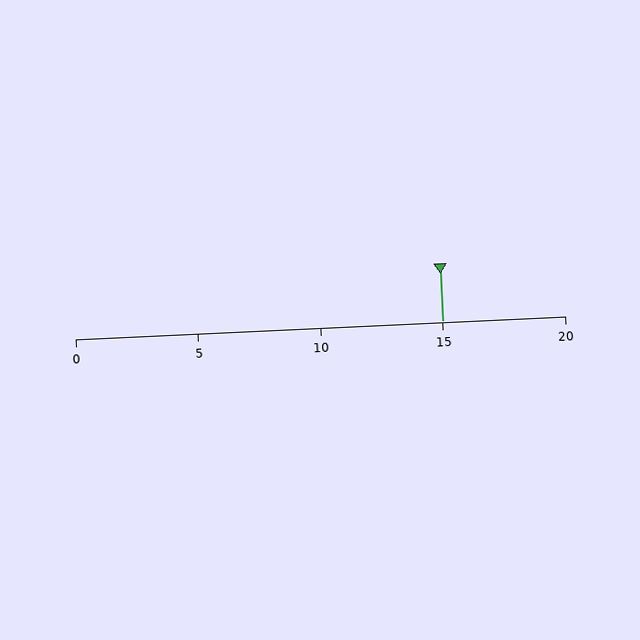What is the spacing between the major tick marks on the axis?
The major ticks are spaced 5 apart.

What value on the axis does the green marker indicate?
The marker indicates approximately 15.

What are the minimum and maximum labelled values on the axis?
The axis runs from 0 to 20.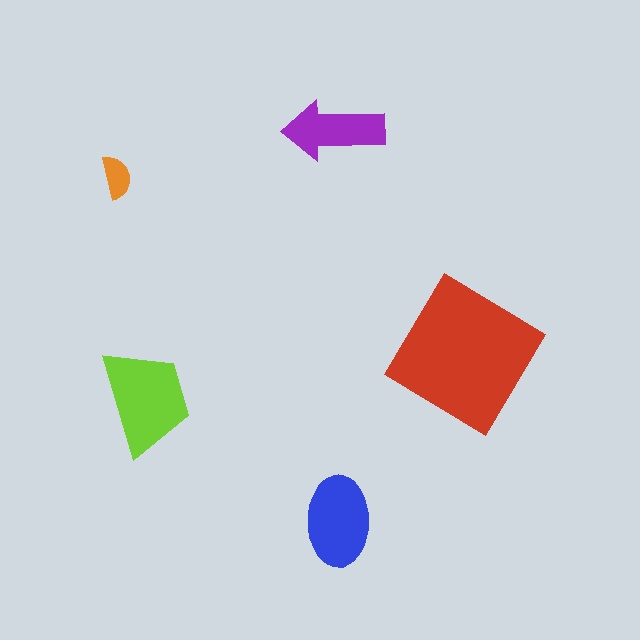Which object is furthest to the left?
The orange semicircle is leftmost.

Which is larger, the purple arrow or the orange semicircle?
The purple arrow.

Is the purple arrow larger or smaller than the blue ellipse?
Smaller.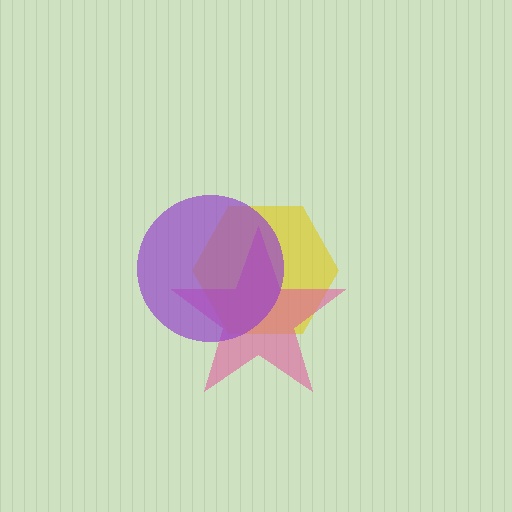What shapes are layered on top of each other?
The layered shapes are: a yellow hexagon, a pink star, a purple circle.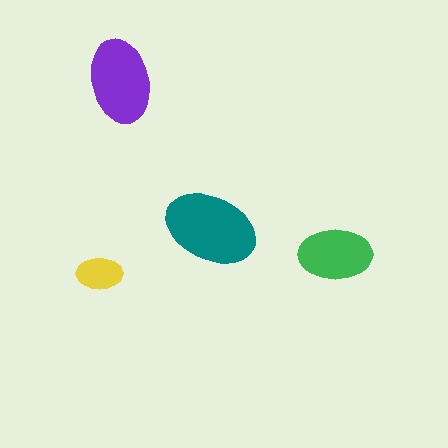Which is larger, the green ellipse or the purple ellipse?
The purple one.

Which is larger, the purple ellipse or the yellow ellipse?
The purple one.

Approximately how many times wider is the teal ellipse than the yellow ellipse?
About 2 times wider.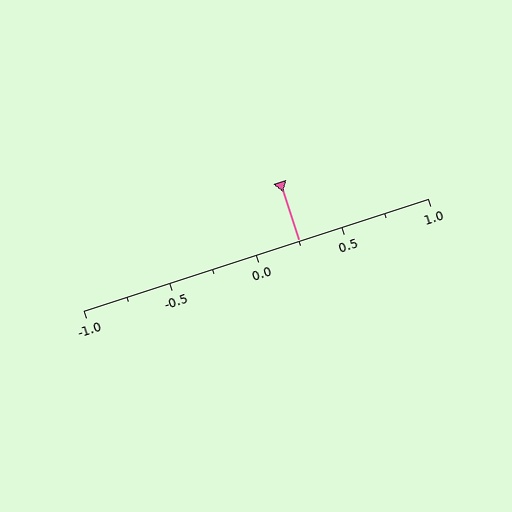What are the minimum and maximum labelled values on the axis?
The axis runs from -1.0 to 1.0.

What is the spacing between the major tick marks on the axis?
The major ticks are spaced 0.5 apart.